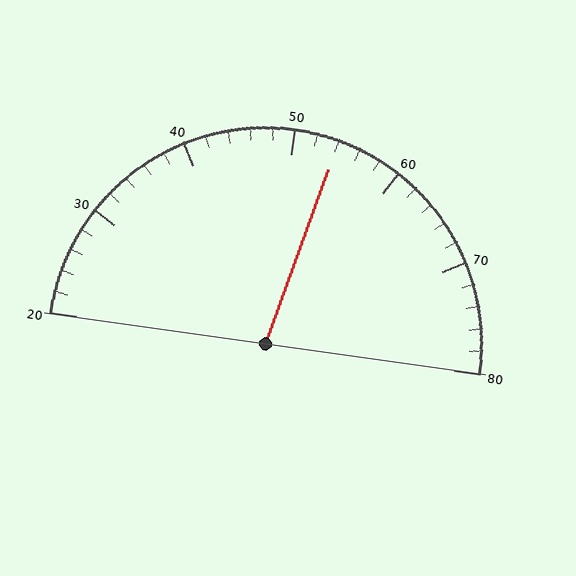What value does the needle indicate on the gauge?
The needle indicates approximately 54.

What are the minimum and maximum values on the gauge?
The gauge ranges from 20 to 80.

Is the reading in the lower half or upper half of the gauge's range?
The reading is in the upper half of the range (20 to 80).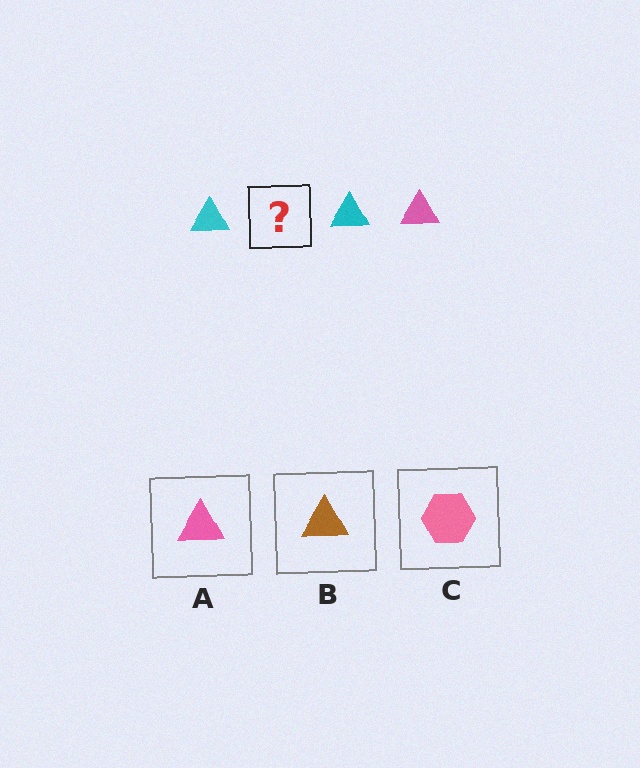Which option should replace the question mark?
Option A.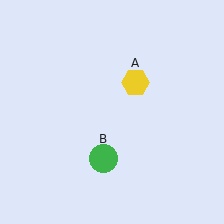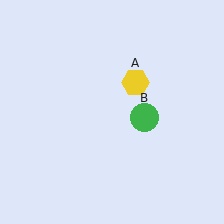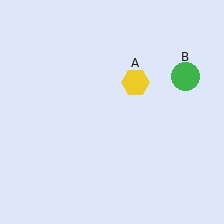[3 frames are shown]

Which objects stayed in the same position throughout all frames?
Yellow hexagon (object A) remained stationary.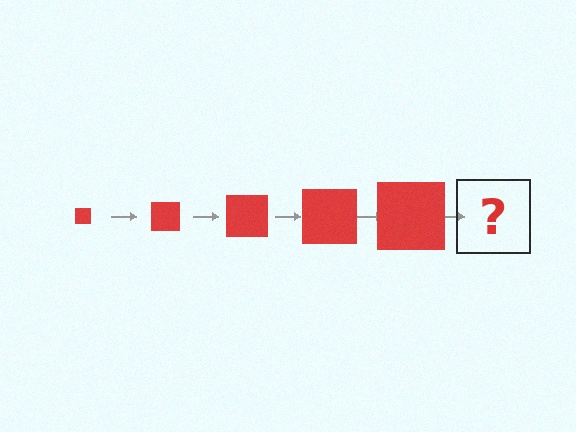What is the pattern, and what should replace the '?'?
The pattern is that the square gets progressively larger each step. The '?' should be a red square, larger than the previous one.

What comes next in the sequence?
The next element should be a red square, larger than the previous one.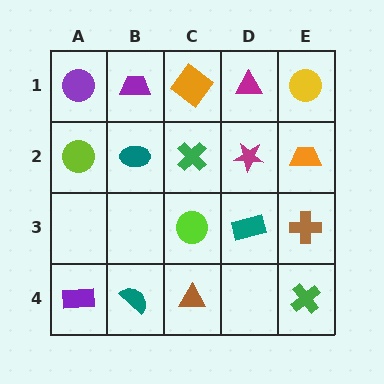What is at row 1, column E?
A yellow circle.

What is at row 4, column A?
A purple rectangle.